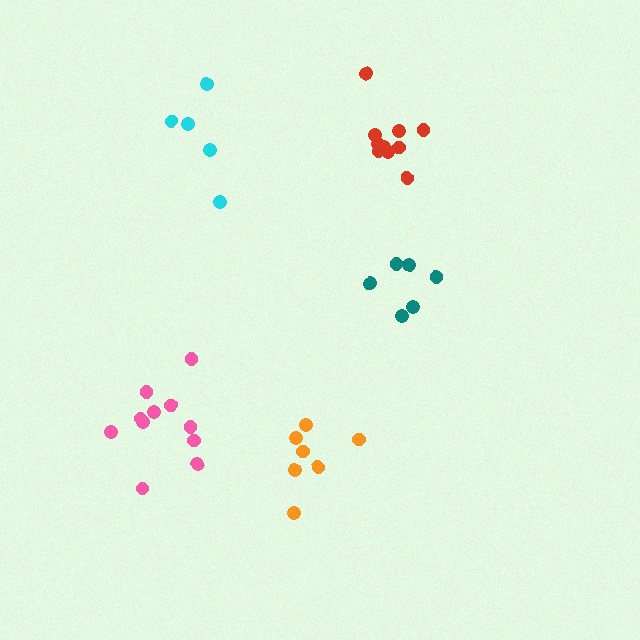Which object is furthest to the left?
The pink cluster is leftmost.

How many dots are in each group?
Group 1: 6 dots, Group 2: 7 dots, Group 3: 5 dots, Group 4: 11 dots, Group 5: 10 dots (39 total).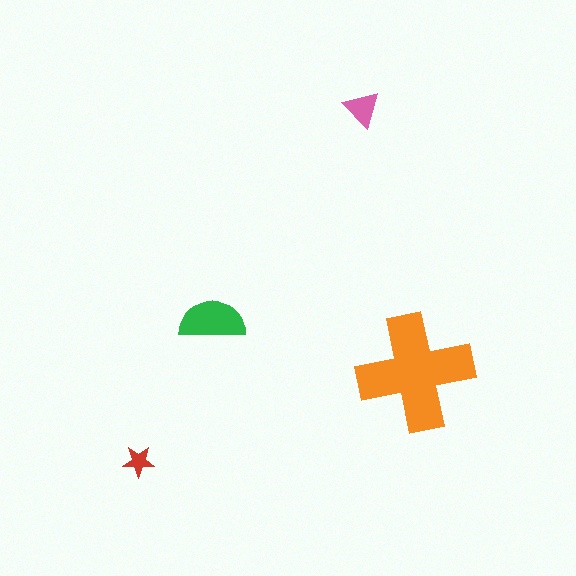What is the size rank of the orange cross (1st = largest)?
1st.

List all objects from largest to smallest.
The orange cross, the green semicircle, the pink triangle, the red star.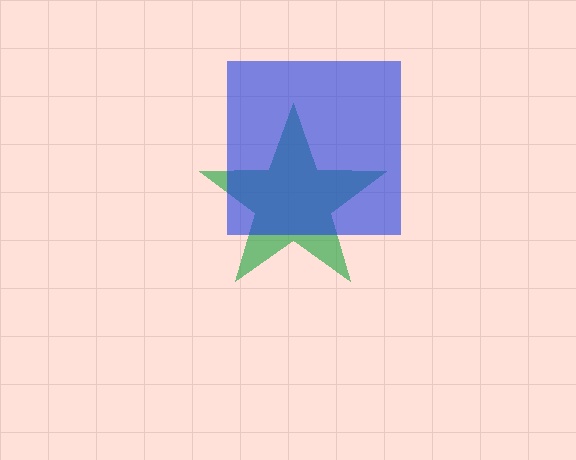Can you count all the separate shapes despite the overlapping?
Yes, there are 2 separate shapes.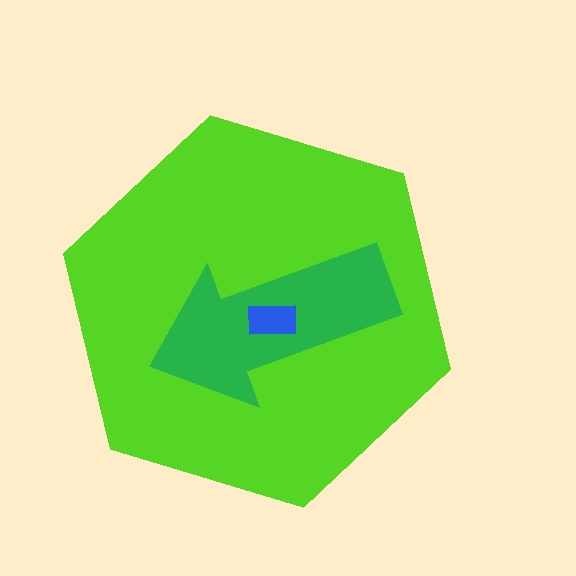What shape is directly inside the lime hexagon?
The green arrow.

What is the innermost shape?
The blue rectangle.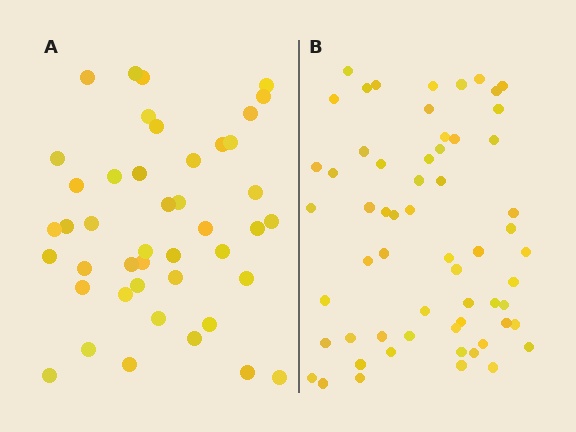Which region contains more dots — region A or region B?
Region B (the right region) has more dots.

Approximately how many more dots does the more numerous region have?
Region B has approximately 15 more dots than region A.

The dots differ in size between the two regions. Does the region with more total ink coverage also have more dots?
No. Region A has more total ink coverage because its dots are larger, but region B actually contains more individual dots. Total area can be misleading — the number of items is what matters here.